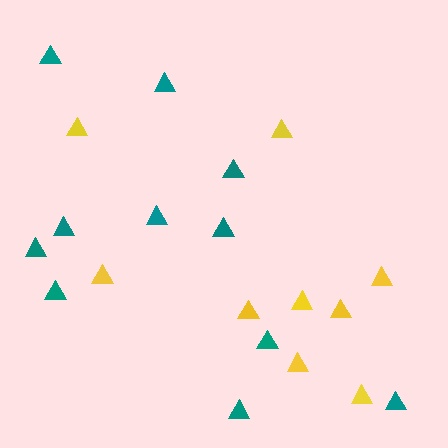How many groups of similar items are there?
There are 2 groups: one group of teal triangles (11) and one group of yellow triangles (9).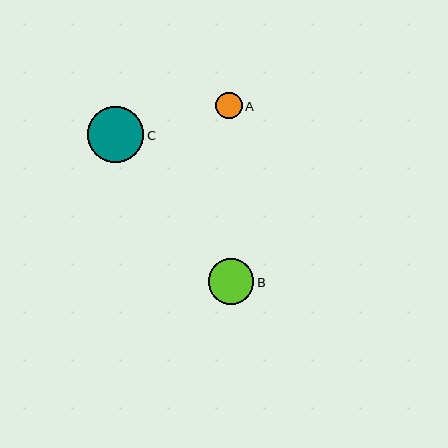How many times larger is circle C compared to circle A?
Circle C is approximately 2.1 times the size of circle A.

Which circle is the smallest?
Circle A is the smallest with a size of approximately 26 pixels.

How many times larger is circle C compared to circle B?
Circle C is approximately 1.2 times the size of circle B.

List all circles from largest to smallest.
From largest to smallest: C, B, A.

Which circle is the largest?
Circle C is the largest with a size of approximately 56 pixels.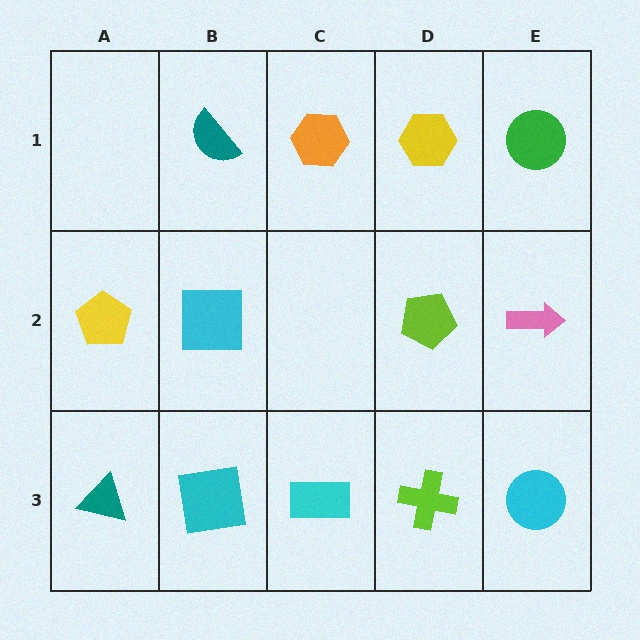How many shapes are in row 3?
5 shapes.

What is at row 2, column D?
A lime pentagon.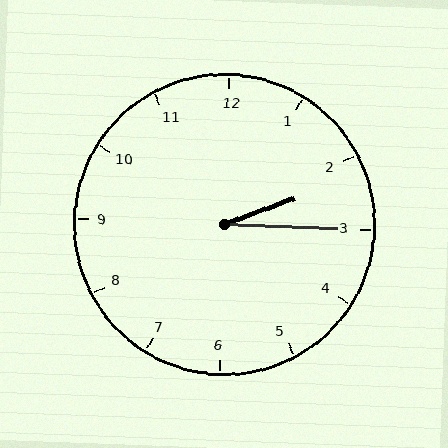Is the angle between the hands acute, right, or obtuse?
It is acute.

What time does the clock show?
2:15.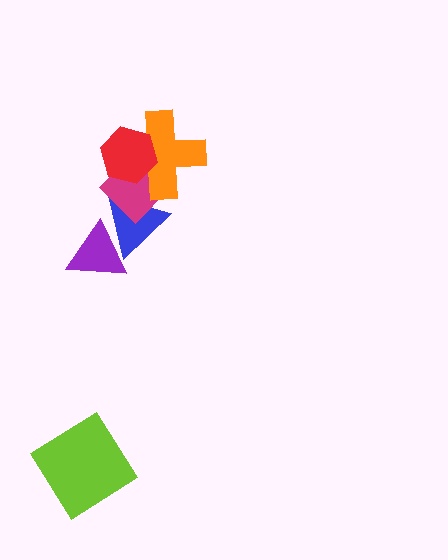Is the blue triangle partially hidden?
Yes, it is partially covered by another shape.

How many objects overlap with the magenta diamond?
3 objects overlap with the magenta diamond.